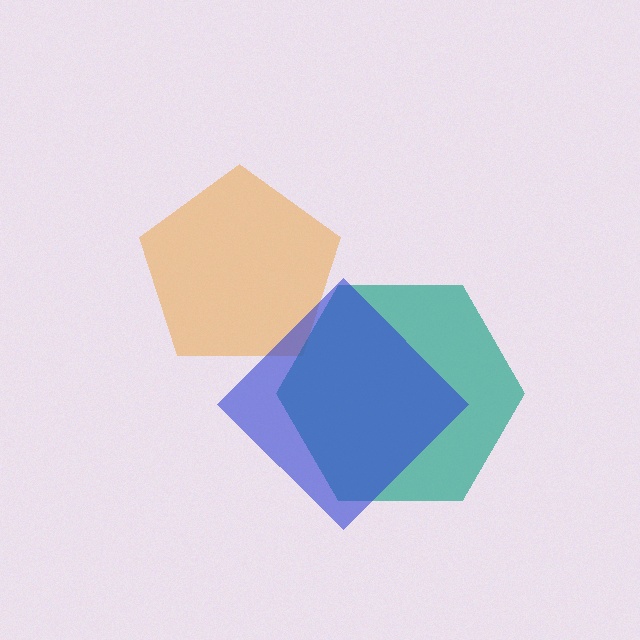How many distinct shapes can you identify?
There are 3 distinct shapes: an orange pentagon, a teal hexagon, a blue diamond.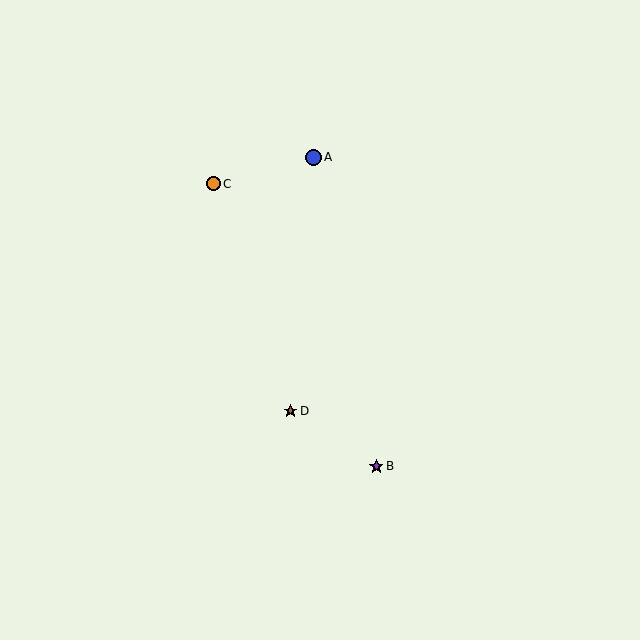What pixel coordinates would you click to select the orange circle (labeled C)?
Click at (213, 184) to select the orange circle C.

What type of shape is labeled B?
Shape B is a purple star.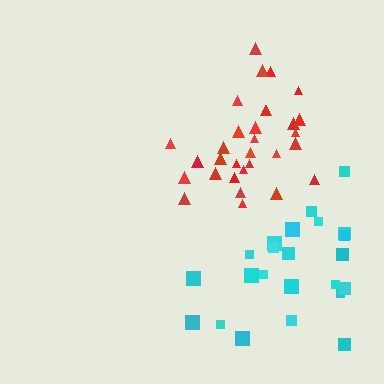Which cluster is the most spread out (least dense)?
Cyan.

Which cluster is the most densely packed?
Red.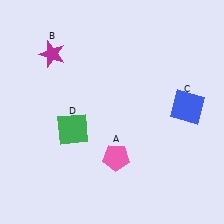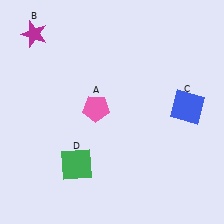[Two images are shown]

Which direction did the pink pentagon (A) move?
The pink pentagon (A) moved up.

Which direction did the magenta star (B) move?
The magenta star (B) moved up.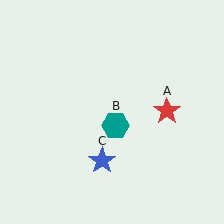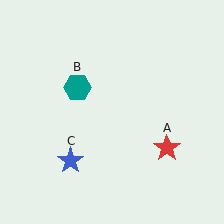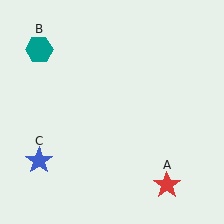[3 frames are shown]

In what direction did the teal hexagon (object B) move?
The teal hexagon (object B) moved up and to the left.